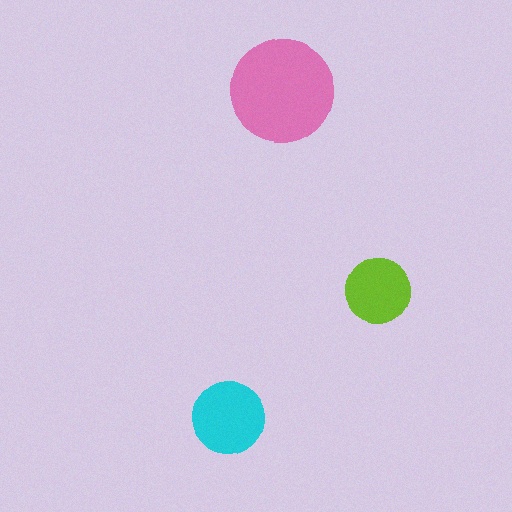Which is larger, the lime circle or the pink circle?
The pink one.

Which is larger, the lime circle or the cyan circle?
The cyan one.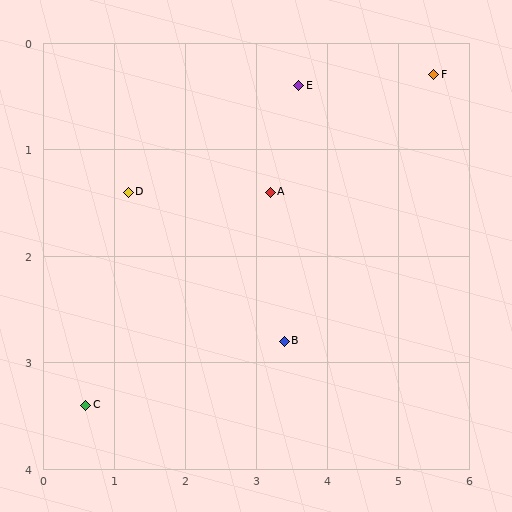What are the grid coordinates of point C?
Point C is at approximately (0.6, 3.4).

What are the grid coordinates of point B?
Point B is at approximately (3.4, 2.8).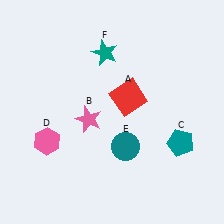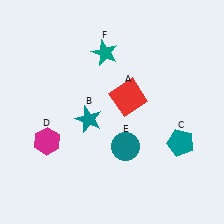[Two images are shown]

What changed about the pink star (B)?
In Image 1, B is pink. In Image 2, it changed to teal.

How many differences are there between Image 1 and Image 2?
There are 2 differences between the two images.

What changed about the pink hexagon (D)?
In Image 1, D is pink. In Image 2, it changed to magenta.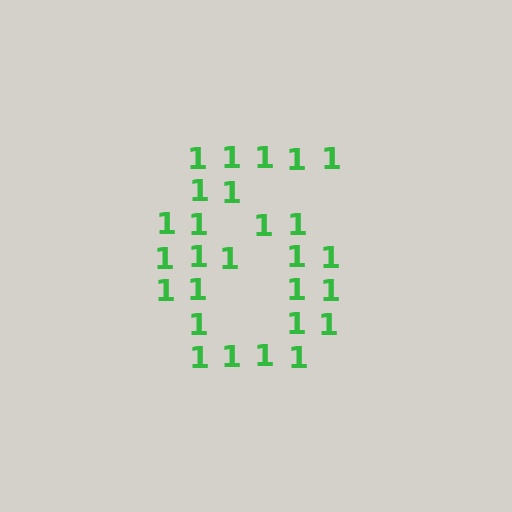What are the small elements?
The small elements are digit 1's.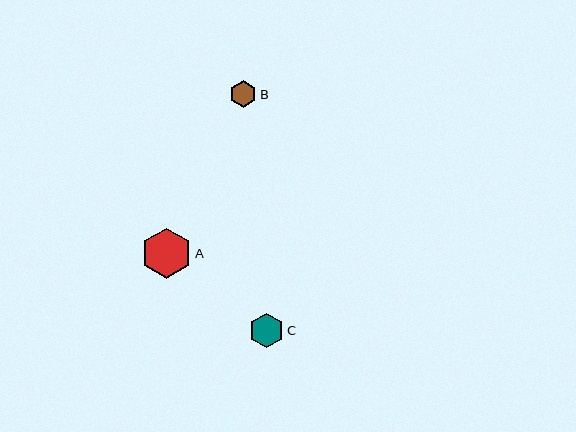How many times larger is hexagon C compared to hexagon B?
Hexagon C is approximately 1.3 times the size of hexagon B.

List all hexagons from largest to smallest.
From largest to smallest: A, C, B.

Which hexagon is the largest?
Hexagon A is the largest with a size of approximately 50 pixels.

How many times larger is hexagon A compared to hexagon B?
Hexagon A is approximately 1.9 times the size of hexagon B.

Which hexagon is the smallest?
Hexagon B is the smallest with a size of approximately 27 pixels.